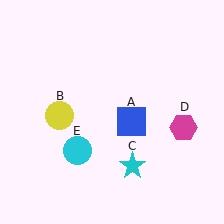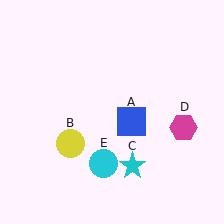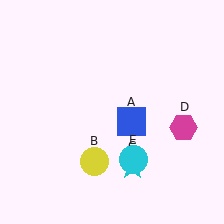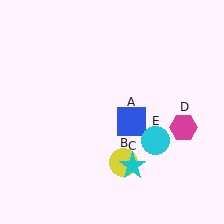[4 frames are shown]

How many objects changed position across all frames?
2 objects changed position: yellow circle (object B), cyan circle (object E).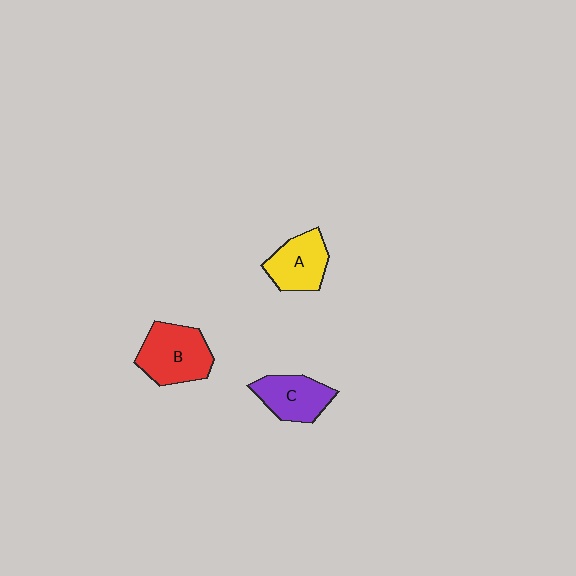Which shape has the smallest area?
Shape A (yellow).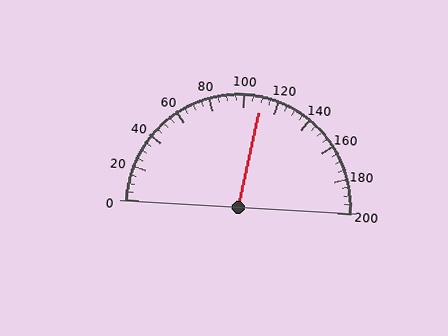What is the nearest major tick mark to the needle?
The nearest major tick mark is 120.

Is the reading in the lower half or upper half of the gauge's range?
The reading is in the upper half of the range (0 to 200).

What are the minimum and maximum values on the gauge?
The gauge ranges from 0 to 200.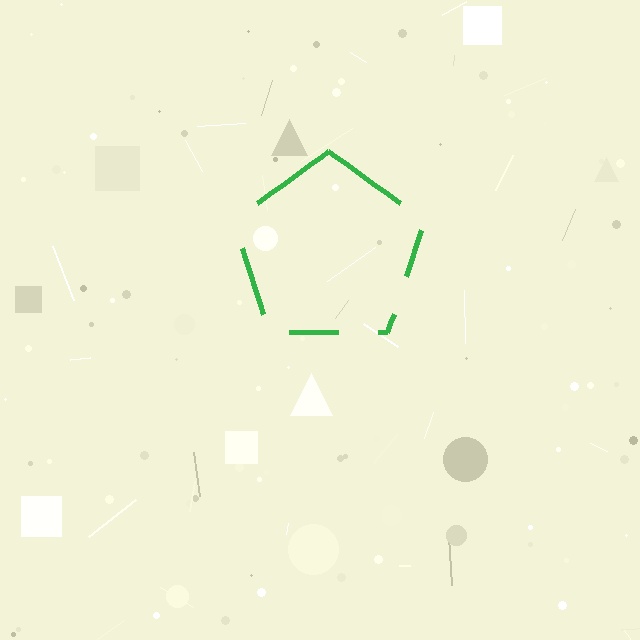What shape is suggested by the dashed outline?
The dashed outline suggests a pentagon.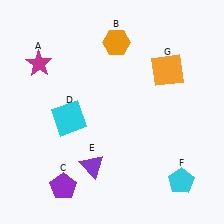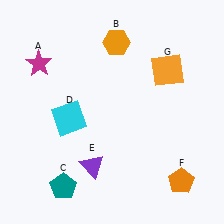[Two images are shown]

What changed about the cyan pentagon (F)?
In Image 1, F is cyan. In Image 2, it changed to orange.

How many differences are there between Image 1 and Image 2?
There are 2 differences between the two images.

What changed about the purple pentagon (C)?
In Image 1, C is purple. In Image 2, it changed to teal.